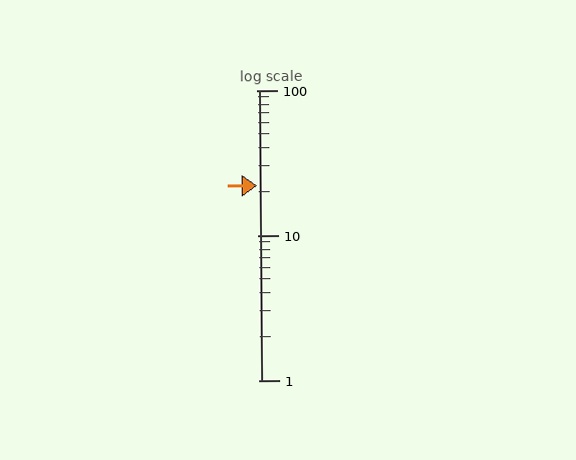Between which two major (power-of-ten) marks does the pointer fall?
The pointer is between 10 and 100.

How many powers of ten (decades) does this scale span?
The scale spans 2 decades, from 1 to 100.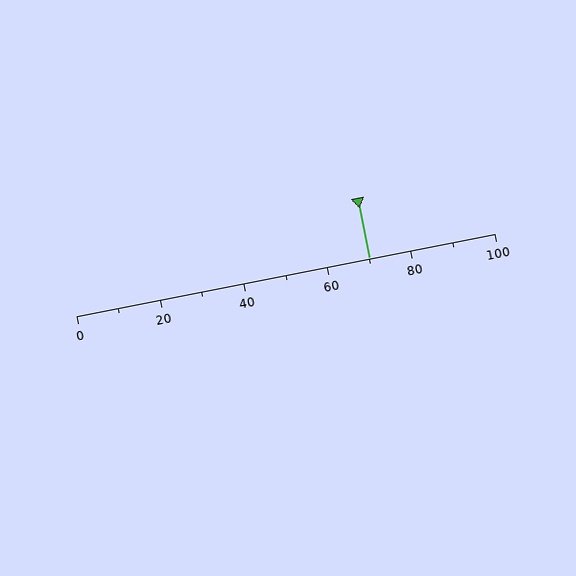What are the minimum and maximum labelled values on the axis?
The axis runs from 0 to 100.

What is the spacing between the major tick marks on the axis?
The major ticks are spaced 20 apart.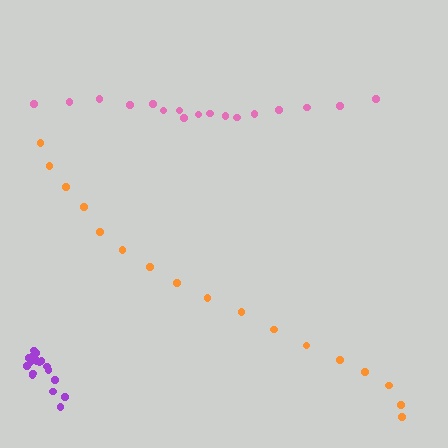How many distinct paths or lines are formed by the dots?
There are 3 distinct paths.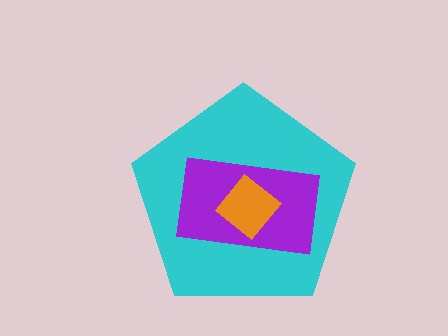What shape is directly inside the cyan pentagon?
The purple rectangle.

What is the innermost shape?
The orange diamond.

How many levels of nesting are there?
3.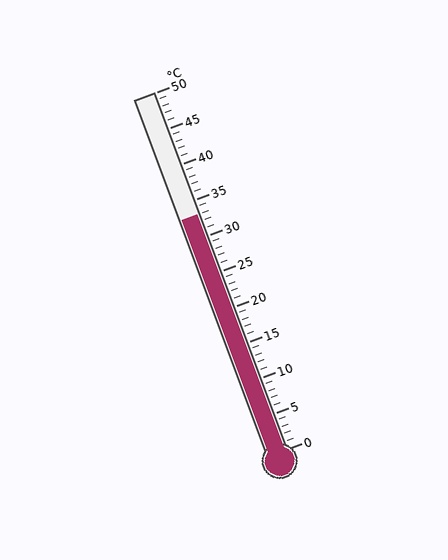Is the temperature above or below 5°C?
The temperature is above 5°C.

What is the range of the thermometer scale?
The thermometer scale ranges from 0°C to 50°C.